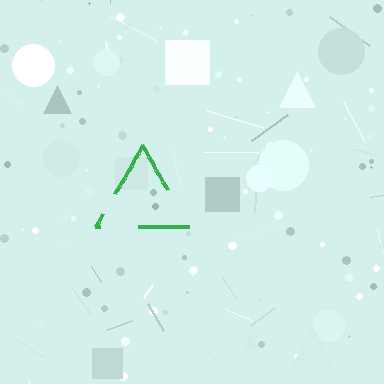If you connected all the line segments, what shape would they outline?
They would outline a triangle.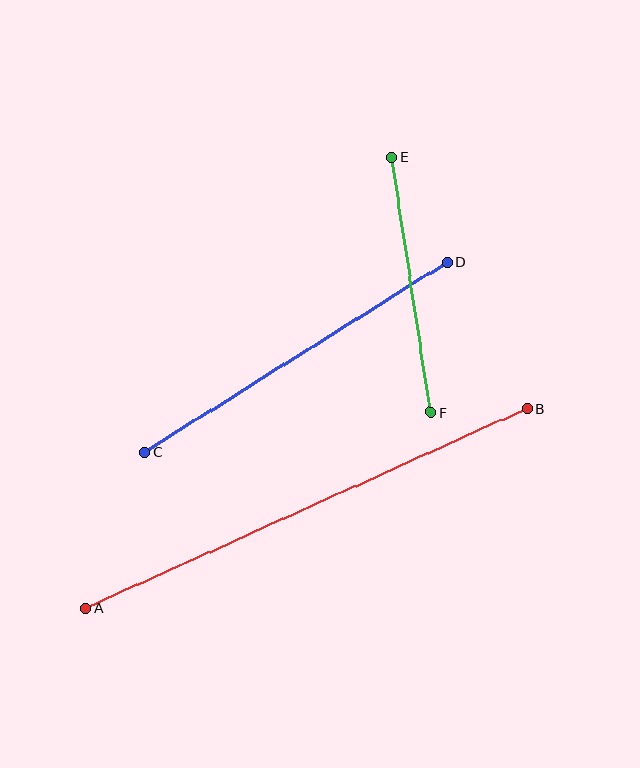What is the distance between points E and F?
The distance is approximately 258 pixels.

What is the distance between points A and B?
The distance is approximately 484 pixels.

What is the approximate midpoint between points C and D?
The midpoint is at approximately (296, 357) pixels.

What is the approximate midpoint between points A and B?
The midpoint is at approximately (306, 508) pixels.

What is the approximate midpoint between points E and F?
The midpoint is at approximately (411, 285) pixels.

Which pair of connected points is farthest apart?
Points A and B are farthest apart.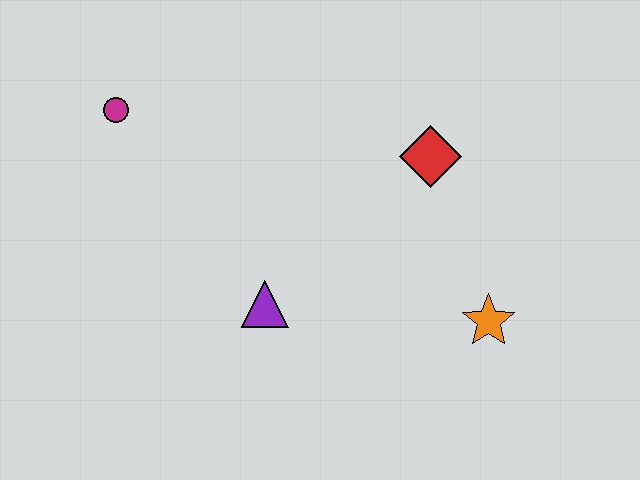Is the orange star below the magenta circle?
Yes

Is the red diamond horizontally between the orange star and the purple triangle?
Yes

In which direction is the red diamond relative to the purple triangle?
The red diamond is to the right of the purple triangle.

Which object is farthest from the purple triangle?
The magenta circle is farthest from the purple triangle.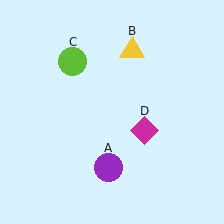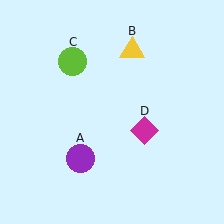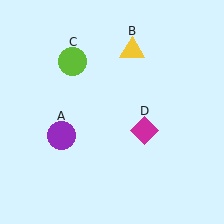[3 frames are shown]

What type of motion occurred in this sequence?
The purple circle (object A) rotated clockwise around the center of the scene.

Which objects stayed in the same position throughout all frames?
Yellow triangle (object B) and lime circle (object C) and magenta diamond (object D) remained stationary.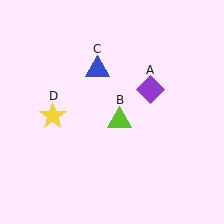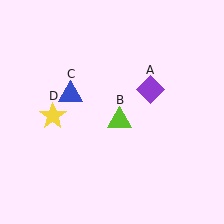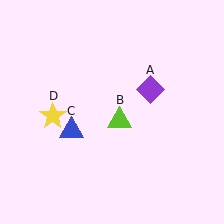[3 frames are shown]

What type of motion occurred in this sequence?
The blue triangle (object C) rotated counterclockwise around the center of the scene.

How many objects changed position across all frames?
1 object changed position: blue triangle (object C).